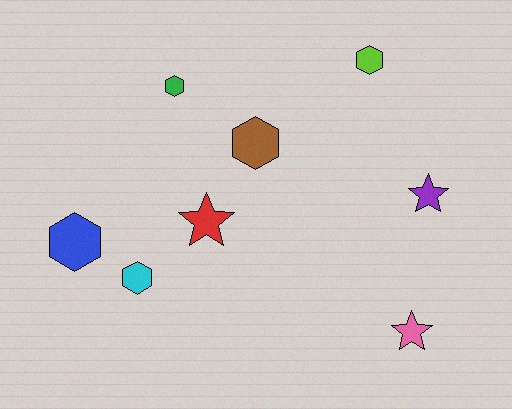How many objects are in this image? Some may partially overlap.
There are 8 objects.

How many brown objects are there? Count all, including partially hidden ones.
There is 1 brown object.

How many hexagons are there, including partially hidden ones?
There are 5 hexagons.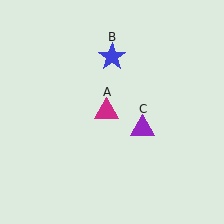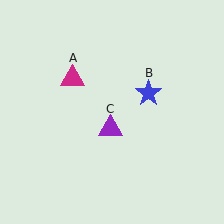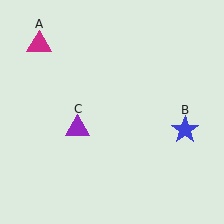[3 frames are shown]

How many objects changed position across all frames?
3 objects changed position: magenta triangle (object A), blue star (object B), purple triangle (object C).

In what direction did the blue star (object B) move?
The blue star (object B) moved down and to the right.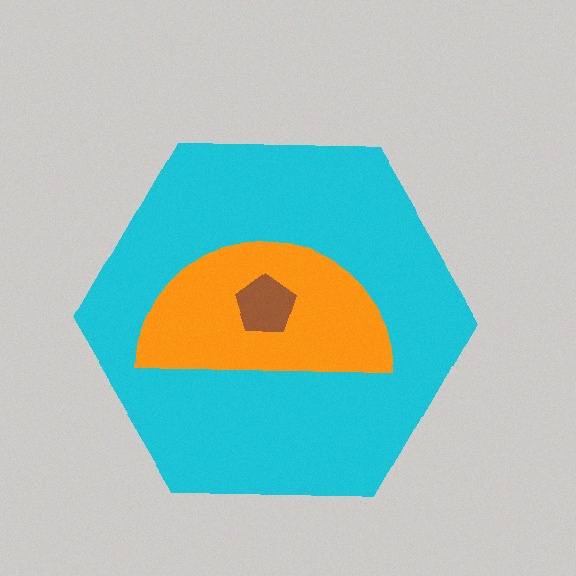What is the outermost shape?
The cyan hexagon.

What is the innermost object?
The brown pentagon.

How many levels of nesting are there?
3.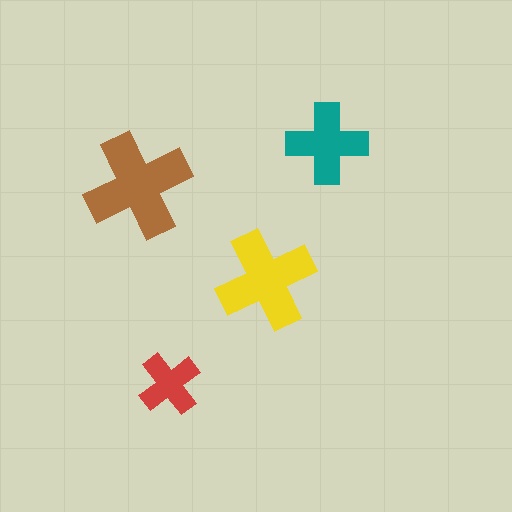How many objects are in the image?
There are 4 objects in the image.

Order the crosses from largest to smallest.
the brown one, the yellow one, the teal one, the red one.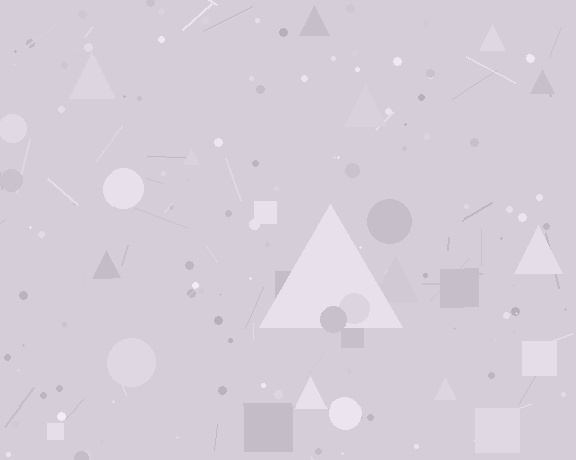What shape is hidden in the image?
A triangle is hidden in the image.